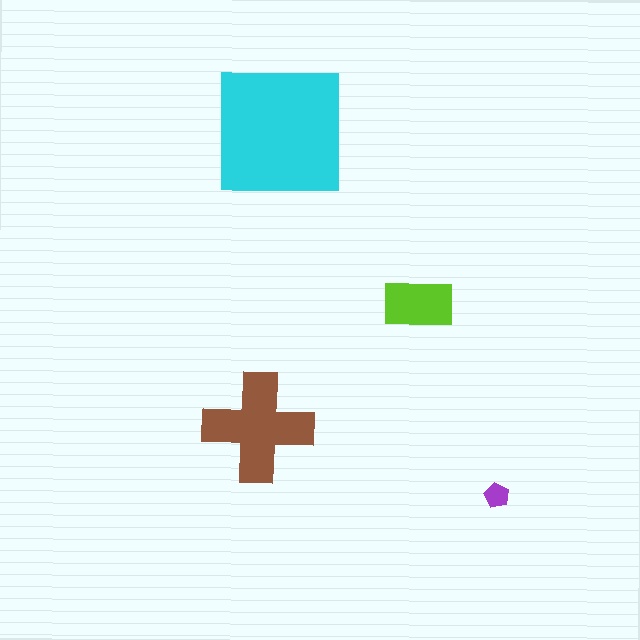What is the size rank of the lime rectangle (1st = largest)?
3rd.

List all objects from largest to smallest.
The cyan square, the brown cross, the lime rectangle, the purple pentagon.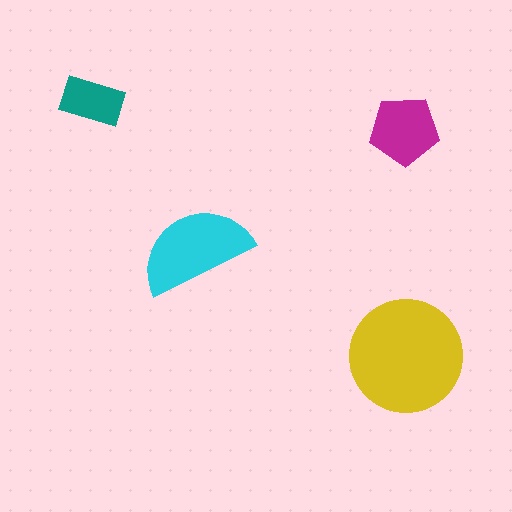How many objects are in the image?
There are 4 objects in the image.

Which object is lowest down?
The yellow circle is bottommost.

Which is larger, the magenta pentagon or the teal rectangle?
The magenta pentagon.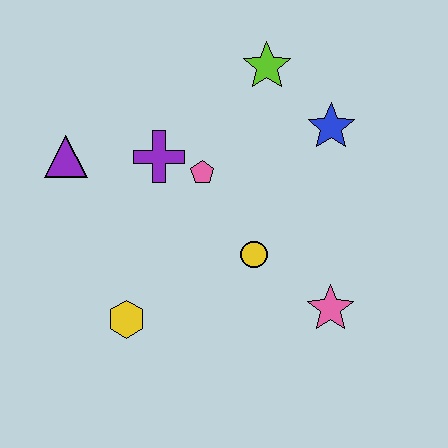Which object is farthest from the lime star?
The yellow hexagon is farthest from the lime star.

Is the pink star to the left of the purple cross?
No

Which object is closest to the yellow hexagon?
The yellow circle is closest to the yellow hexagon.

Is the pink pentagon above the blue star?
No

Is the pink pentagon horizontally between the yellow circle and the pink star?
No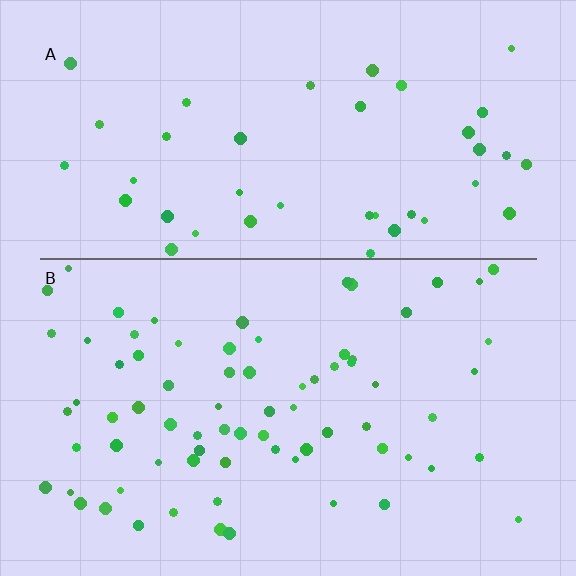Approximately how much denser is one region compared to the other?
Approximately 1.8× — region B over region A.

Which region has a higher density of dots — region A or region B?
B (the bottom).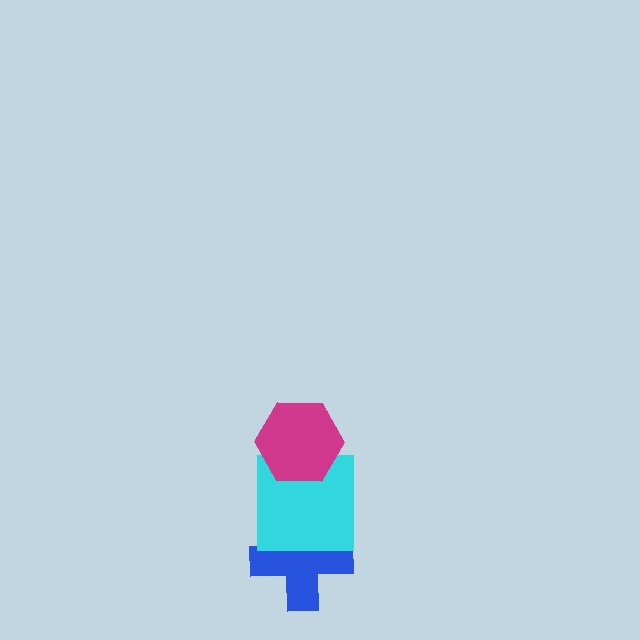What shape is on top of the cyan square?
The magenta hexagon is on top of the cyan square.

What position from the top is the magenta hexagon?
The magenta hexagon is 1st from the top.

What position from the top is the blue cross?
The blue cross is 3rd from the top.